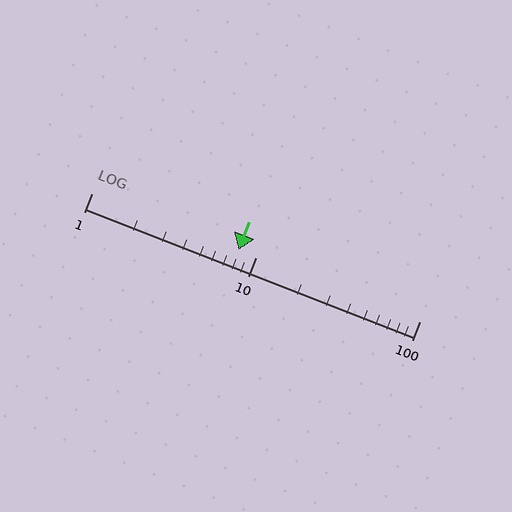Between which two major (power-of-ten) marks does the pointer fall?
The pointer is between 1 and 10.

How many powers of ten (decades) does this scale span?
The scale spans 2 decades, from 1 to 100.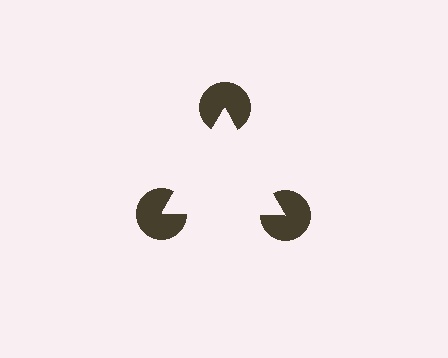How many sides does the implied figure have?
3 sides.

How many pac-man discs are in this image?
There are 3 — one at each vertex of the illusory triangle.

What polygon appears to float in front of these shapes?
An illusory triangle — its edges are inferred from the aligned wedge cuts in the pac-man discs, not physically drawn.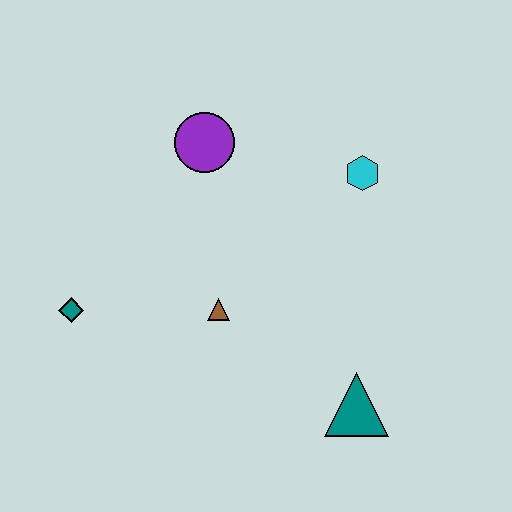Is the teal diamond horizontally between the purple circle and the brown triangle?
No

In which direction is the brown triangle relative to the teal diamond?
The brown triangle is to the right of the teal diamond.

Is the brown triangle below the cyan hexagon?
Yes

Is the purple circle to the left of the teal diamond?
No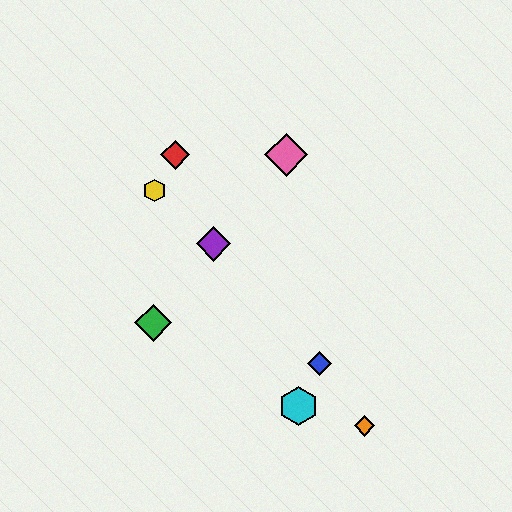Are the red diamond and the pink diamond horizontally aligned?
Yes, both are at y≈155.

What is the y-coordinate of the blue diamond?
The blue diamond is at y≈363.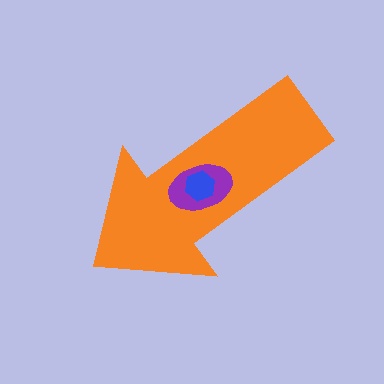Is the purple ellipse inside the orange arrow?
Yes.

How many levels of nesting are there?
3.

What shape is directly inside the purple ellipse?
The blue hexagon.